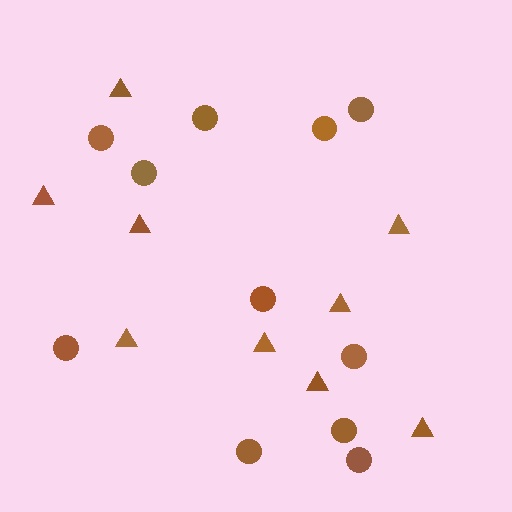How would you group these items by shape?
There are 2 groups: one group of circles (11) and one group of triangles (9).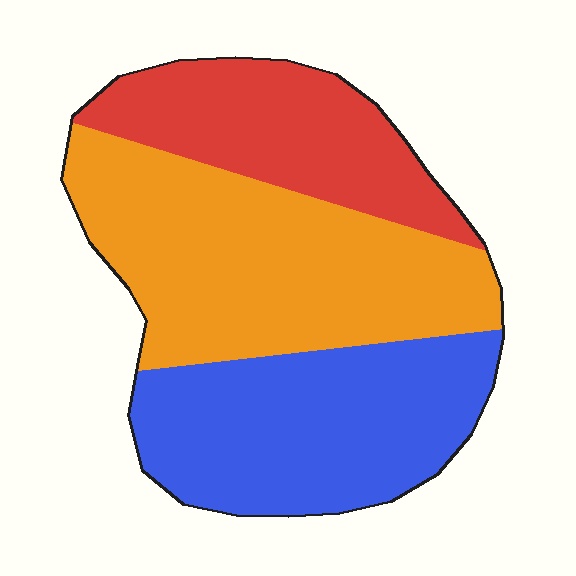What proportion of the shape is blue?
Blue covers about 35% of the shape.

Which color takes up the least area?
Red, at roughly 25%.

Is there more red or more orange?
Orange.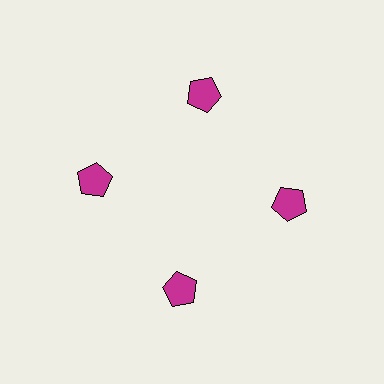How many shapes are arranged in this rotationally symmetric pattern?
There are 4 shapes, arranged in 4 groups of 1.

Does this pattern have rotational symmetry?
Yes, this pattern has 4-fold rotational symmetry. It looks the same after rotating 90 degrees around the center.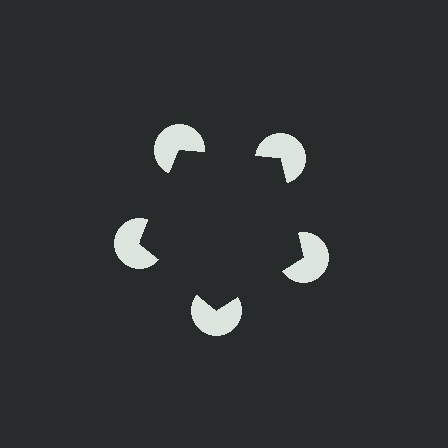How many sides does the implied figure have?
5 sides.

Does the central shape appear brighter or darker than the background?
It typically appears slightly darker than the background, even though no actual brightness change is drawn.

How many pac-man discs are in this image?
There are 5 — one at each vertex of the illusory pentagon.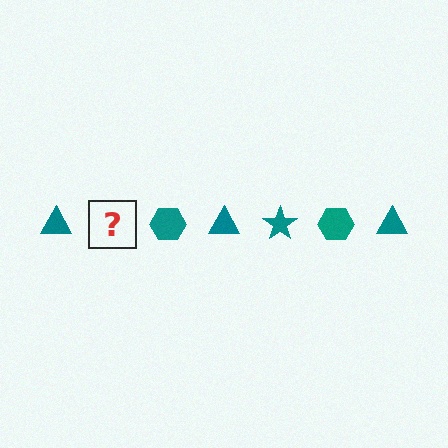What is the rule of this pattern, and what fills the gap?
The rule is that the pattern cycles through triangle, star, hexagon shapes in teal. The gap should be filled with a teal star.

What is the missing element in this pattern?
The missing element is a teal star.